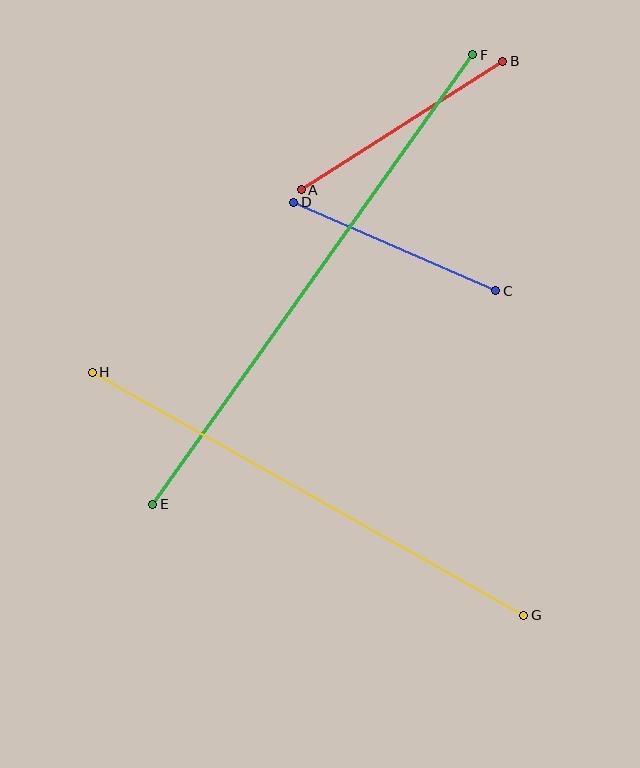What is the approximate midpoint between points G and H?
The midpoint is at approximately (308, 494) pixels.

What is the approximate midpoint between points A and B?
The midpoint is at approximately (402, 126) pixels.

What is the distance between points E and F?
The distance is approximately 552 pixels.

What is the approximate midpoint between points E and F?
The midpoint is at approximately (313, 280) pixels.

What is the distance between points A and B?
The distance is approximately 239 pixels.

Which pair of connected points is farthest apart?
Points E and F are farthest apart.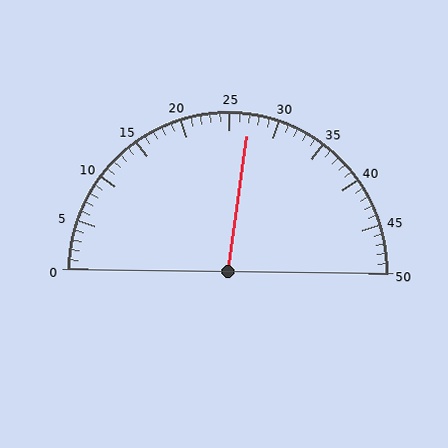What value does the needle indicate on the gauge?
The needle indicates approximately 27.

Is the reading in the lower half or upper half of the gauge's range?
The reading is in the upper half of the range (0 to 50).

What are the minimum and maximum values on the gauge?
The gauge ranges from 0 to 50.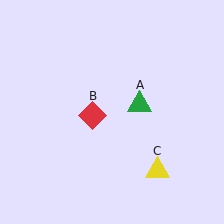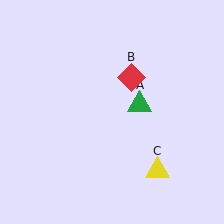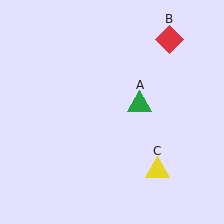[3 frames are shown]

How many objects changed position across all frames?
1 object changed position: red diamond (object B).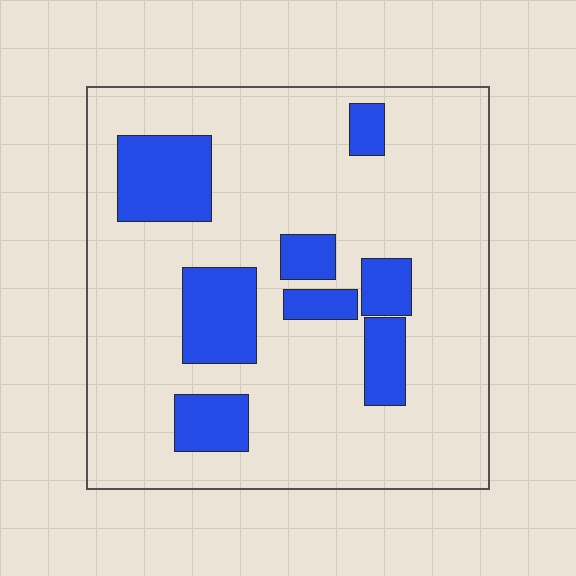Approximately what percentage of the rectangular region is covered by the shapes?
Approximately 20%.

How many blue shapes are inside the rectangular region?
8.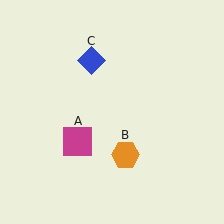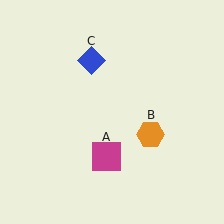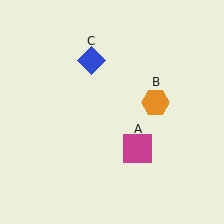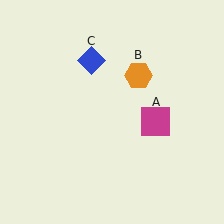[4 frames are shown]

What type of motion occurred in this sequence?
The magenta square (object A), orange hexagon (object B) rotated counterclockwise around the center of the scene.